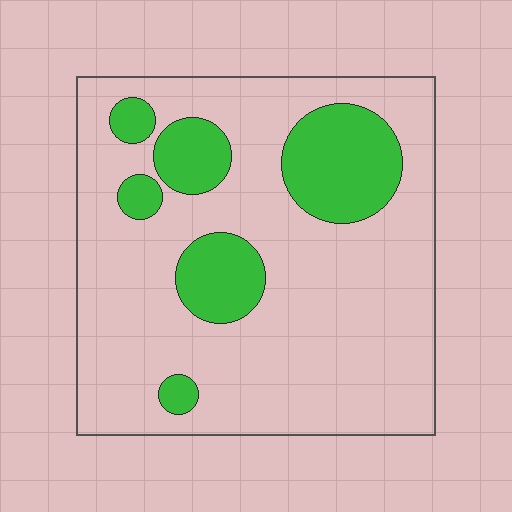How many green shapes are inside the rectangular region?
6.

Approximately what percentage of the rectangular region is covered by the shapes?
Approximately 20%.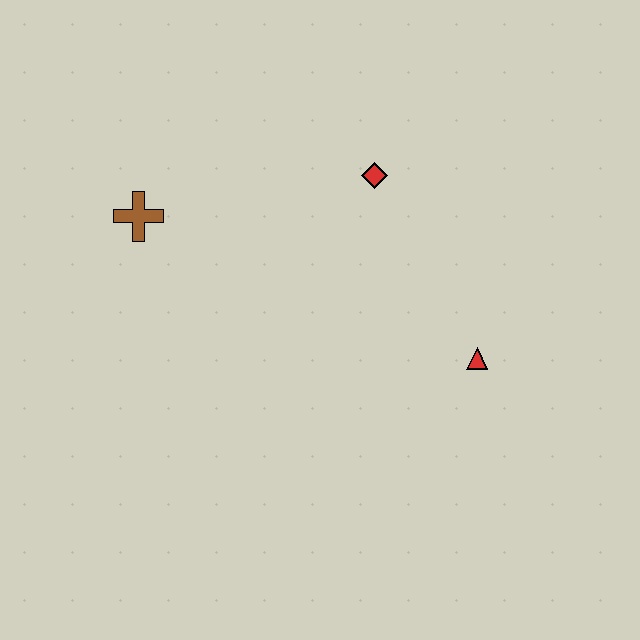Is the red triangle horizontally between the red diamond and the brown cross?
No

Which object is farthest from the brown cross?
The red triangle is farthest from the brown cross.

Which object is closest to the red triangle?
The red diamond is closest to the red triangle.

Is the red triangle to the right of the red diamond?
Yes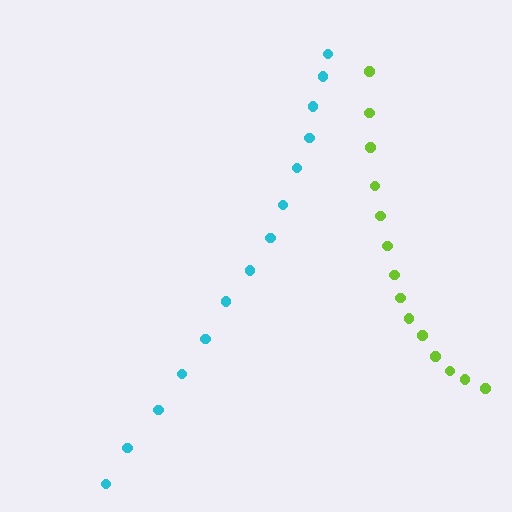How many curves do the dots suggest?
There are 2 distinct paths.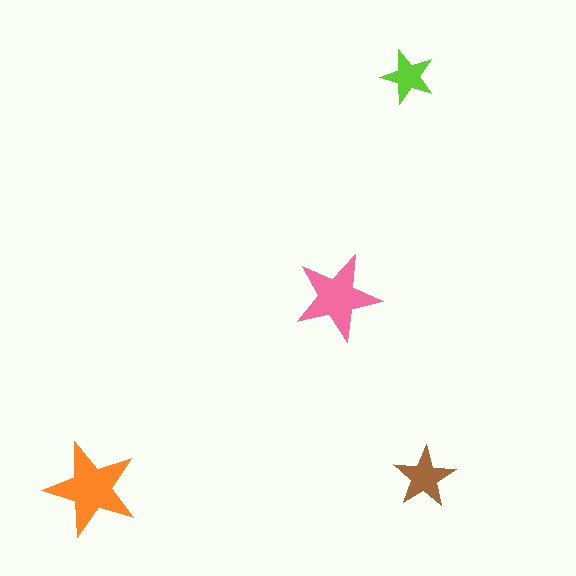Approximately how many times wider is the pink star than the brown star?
About 1.5 times wider.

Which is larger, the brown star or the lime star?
The brown one.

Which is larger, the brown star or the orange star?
The orange one.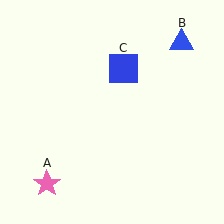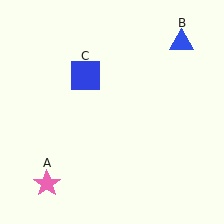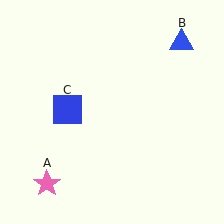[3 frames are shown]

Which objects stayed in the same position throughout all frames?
Pink star (object A) and blue triangle (object B) remained stationary.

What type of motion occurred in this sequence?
The blue square (object C) rotated counterclockwise around the center of the scene.